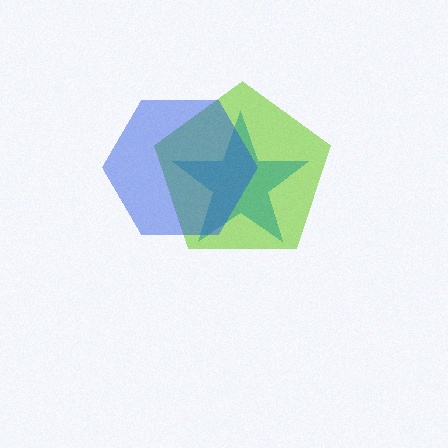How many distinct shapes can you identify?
There are 3 distinct shapes: a lime pentagon, a teal star, a blue hexagon.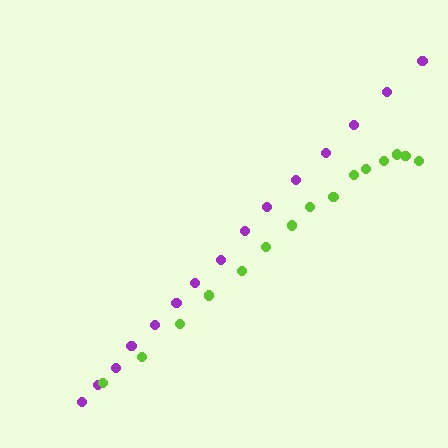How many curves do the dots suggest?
There are 2 distinct paths.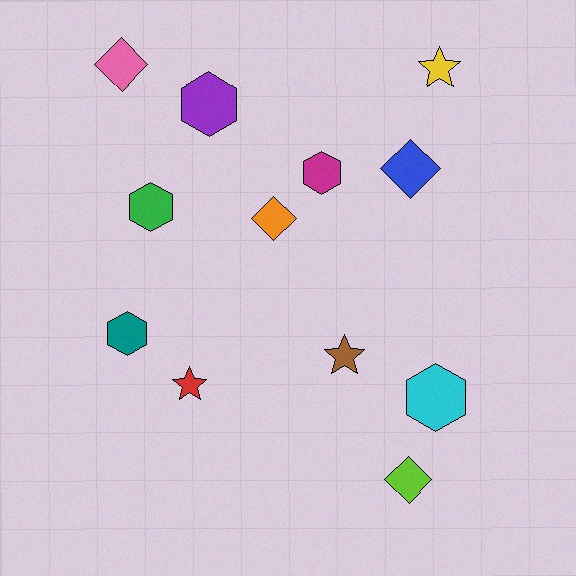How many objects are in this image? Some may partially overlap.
There are 12 objects.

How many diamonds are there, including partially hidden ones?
There are 4 diamonds.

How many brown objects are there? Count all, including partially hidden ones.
There is 1 brown object.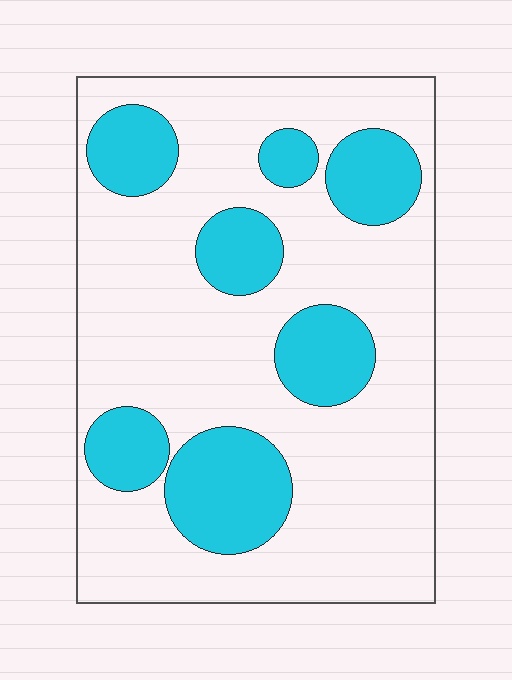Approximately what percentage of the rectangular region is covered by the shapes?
Approximately 25%.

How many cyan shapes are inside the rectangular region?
7.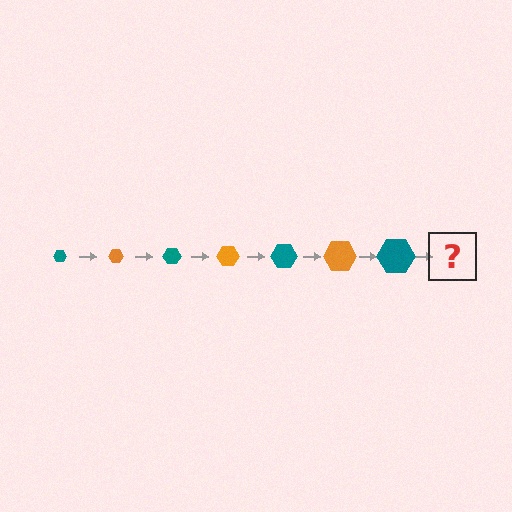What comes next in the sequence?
The next element should be an orange hexagon, larger than the previous one.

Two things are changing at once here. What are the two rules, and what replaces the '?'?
The two rules are that the hexagon grows larger each step and the color cycles through teal and orange. The '?' should be an orange hexagon, larger than the previous one.